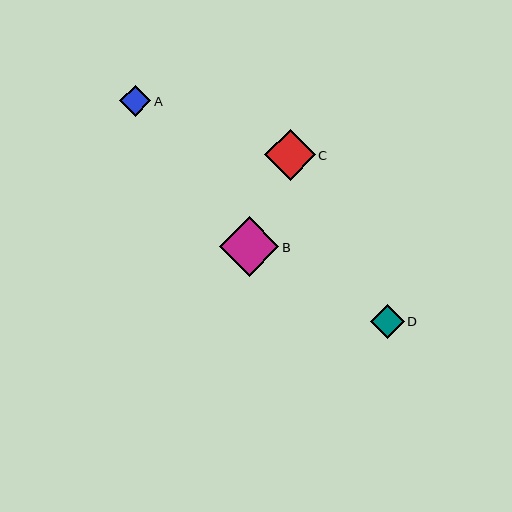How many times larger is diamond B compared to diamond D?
Diamond B is approximately 1.7 times the size of diamond D.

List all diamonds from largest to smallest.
From largest to smallest: B, C, D, A.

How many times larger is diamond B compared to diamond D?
Diamond B is approximately 1.7 times the size of diamond D.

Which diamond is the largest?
Diamond B is the largest with a size of approximately 59 pixels.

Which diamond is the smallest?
Diamond A is the smallest with a size of approximately 32 pixels.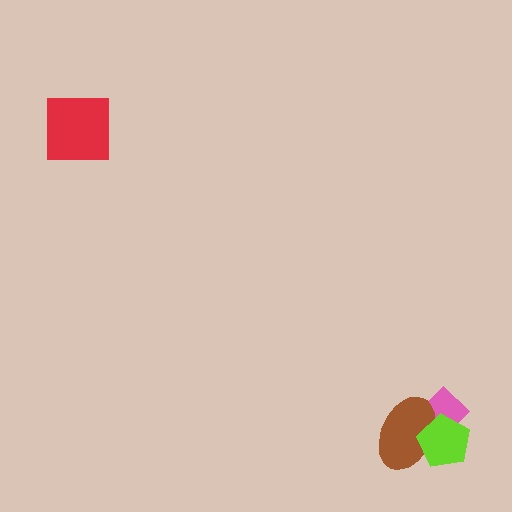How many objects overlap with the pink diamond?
2 objects overlap with the pink diamond.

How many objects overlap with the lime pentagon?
2 objects overlap with the lime pentagon.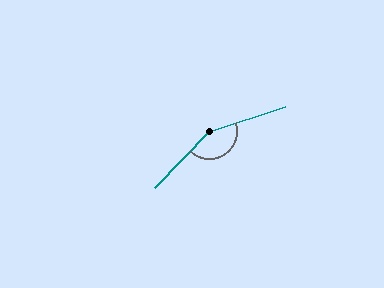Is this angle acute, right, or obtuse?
It is obtuse.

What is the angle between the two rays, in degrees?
Approximately 152 degrees.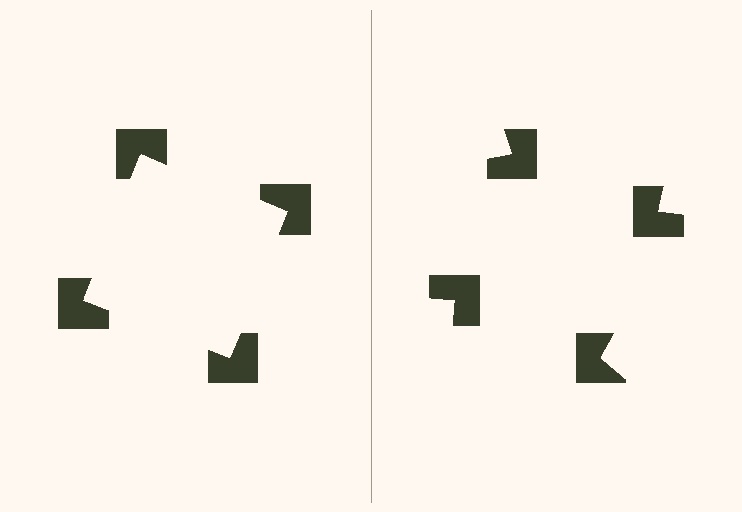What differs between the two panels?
The notched squares are positioned identically on both sides; only the wedge orientations differ. On the left they align to a square; on the right they are misaligned.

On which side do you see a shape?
An illusory square appears on the left side. On the right side the wedge cuts are rotated, so no coherent shape forms.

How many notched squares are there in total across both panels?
8 — 4 on each side.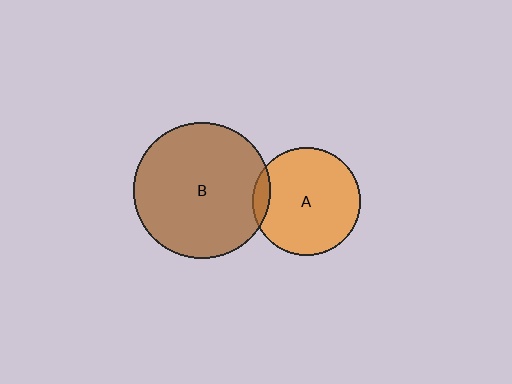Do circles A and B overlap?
Yes.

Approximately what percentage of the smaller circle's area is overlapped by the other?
Approximately 10%.